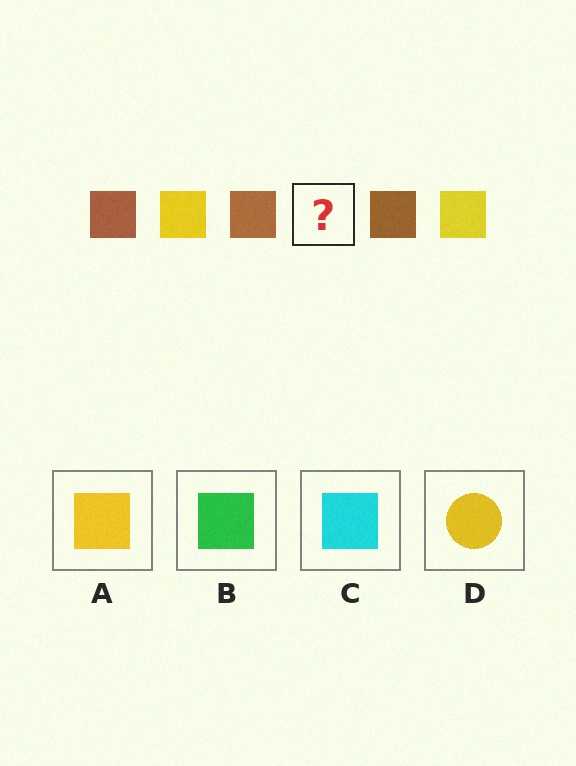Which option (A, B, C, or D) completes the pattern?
A.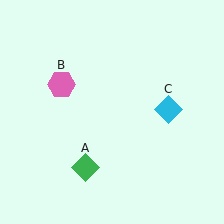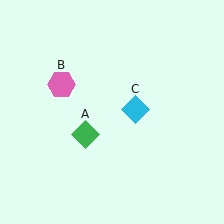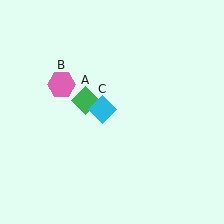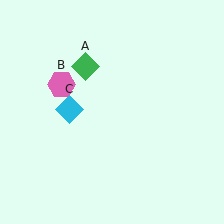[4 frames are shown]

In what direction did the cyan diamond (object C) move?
The cyan diamond (object C) moved left.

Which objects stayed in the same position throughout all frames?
Pink hexagon (object B) remained stationary.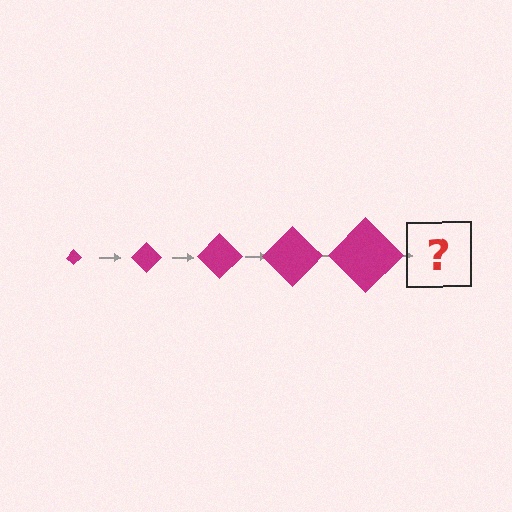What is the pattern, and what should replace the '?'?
The pattern is that the diamond gets progressively larger each step. The '?' should be a magenta diamond, larger than the previous one.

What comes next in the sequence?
The next element should be a magenta diamond, larger than the previous one.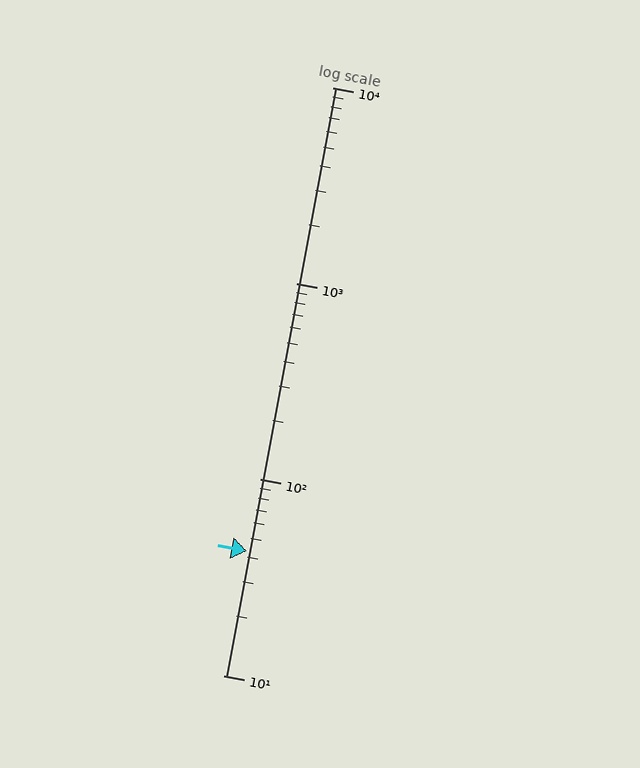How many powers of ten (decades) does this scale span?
The scale spans 3 decades, from 10 to 10000.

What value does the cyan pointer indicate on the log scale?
The pointer indicates approximately 43.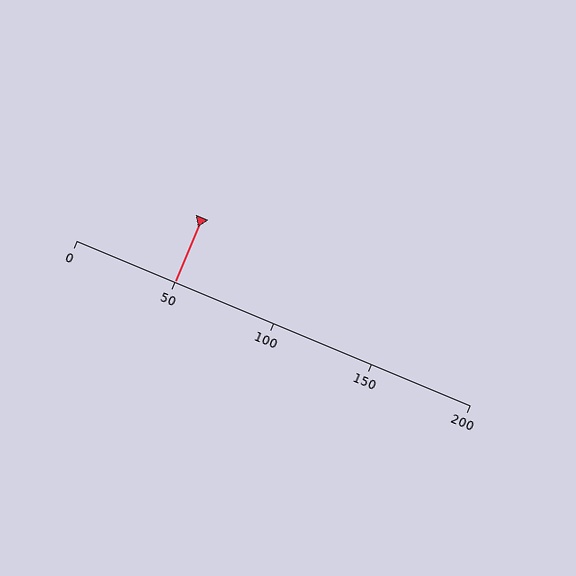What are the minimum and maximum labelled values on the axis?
The axis runs from 0 to 200.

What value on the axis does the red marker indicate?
The marker indicates approximately 50.